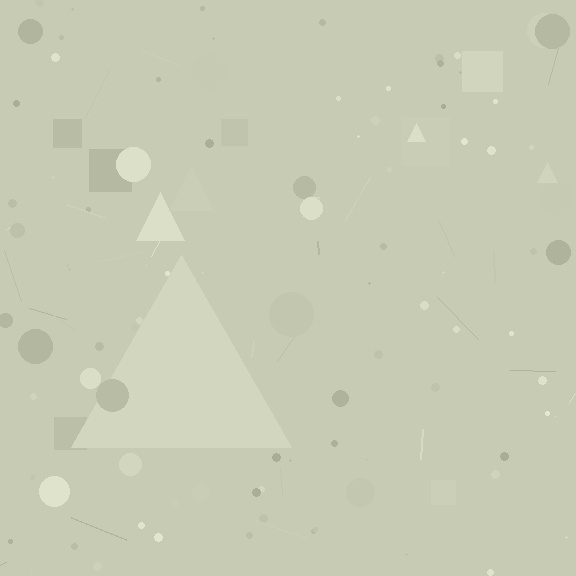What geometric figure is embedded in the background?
A triangle is embedded in the background.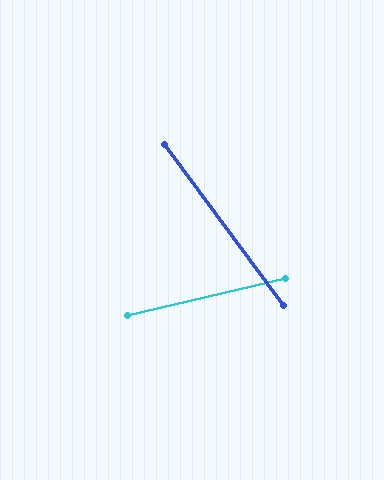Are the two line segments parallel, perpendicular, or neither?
Neither parallel nor perpendicular — they differ by about 67°.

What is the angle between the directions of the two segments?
Approximately 67 degrees.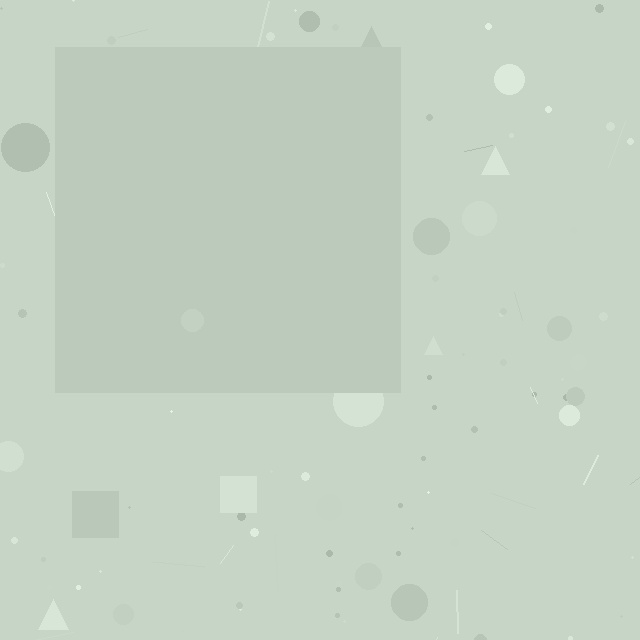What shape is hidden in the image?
A square is hidden in the image.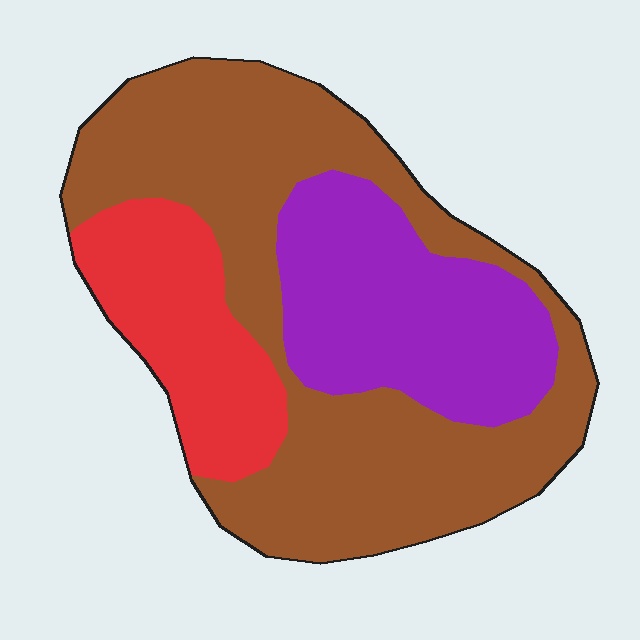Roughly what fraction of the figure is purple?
Purple takes up about one quarter (1/4) of the figure.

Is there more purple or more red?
Purple.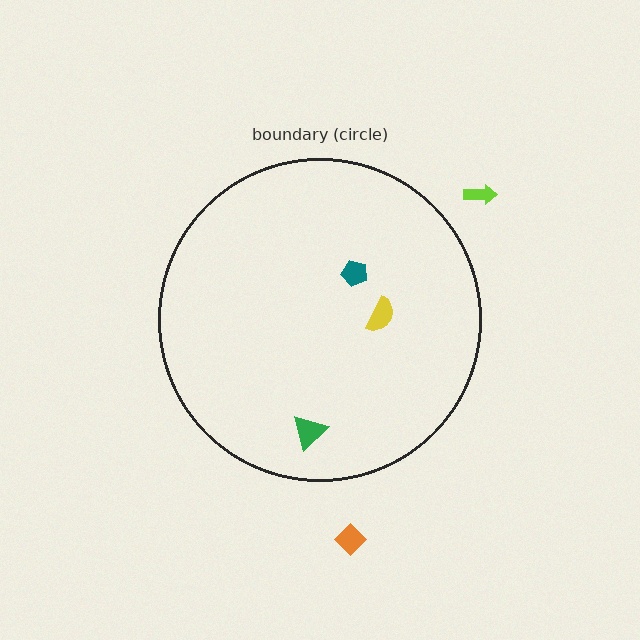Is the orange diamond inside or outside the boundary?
Outside.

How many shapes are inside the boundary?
3 inside, 2 outside.